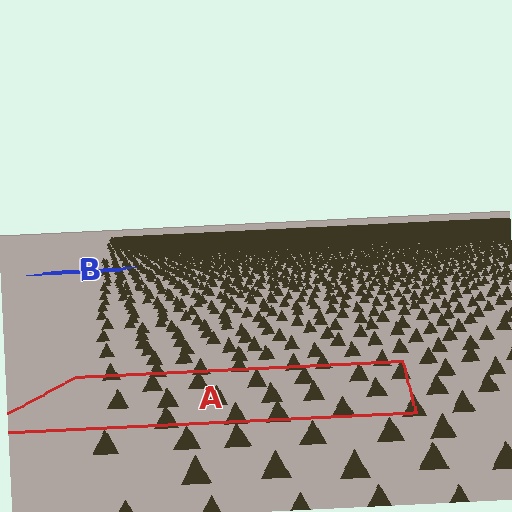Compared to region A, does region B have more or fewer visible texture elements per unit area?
Region B has more texture elements per unit area — they are packed more densely because it is farther away.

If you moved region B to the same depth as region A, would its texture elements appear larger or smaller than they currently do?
They would appear larger. At a closer depth, the same texture elements are projected at a bigger on-screen size.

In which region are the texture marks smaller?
The texture marks are smaller in region B, because it is farther away.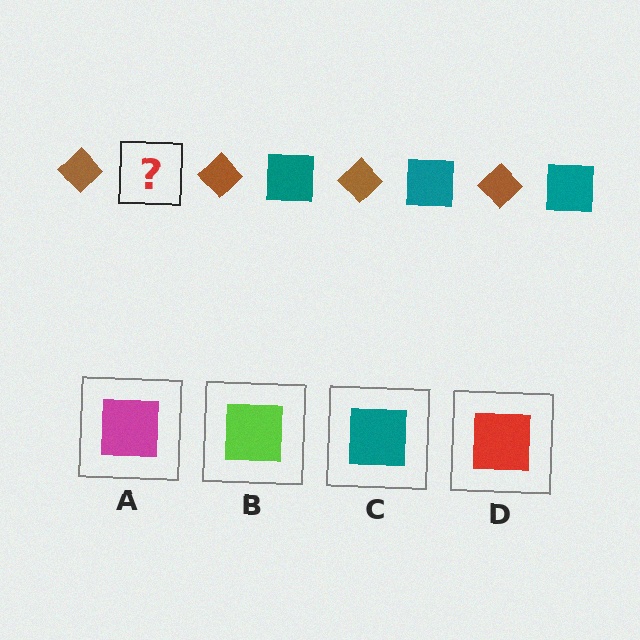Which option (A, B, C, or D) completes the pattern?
C.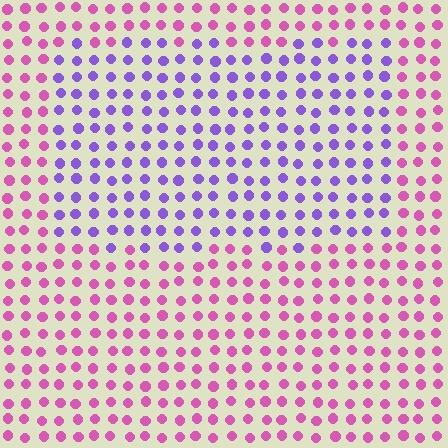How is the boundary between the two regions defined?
The boundary is defined purely by a slight shift in hue (about 52 degrees). Spacing, size, and orientation are identical on both sides.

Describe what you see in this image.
The image is filled with small pink elements in a uniform arrangement. A rectangle-shaped region is visible where the elements are tinted to a slightly different hue, forming a subtle color boundary.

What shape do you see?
I see a rectangle.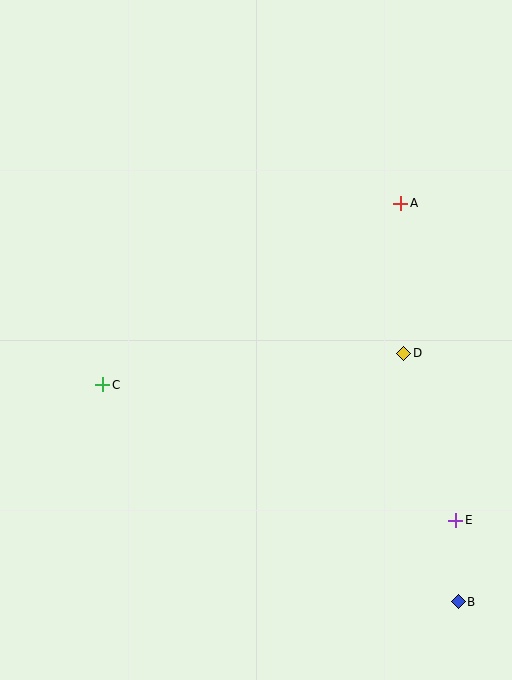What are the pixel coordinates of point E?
Point E is at (456, 520).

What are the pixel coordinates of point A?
Point A is at (401, 203).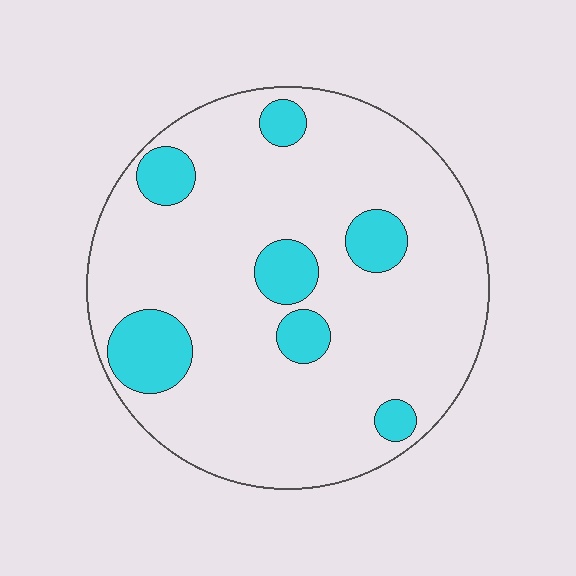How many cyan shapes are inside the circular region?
7.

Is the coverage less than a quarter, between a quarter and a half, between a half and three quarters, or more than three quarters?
Less than a quarter.